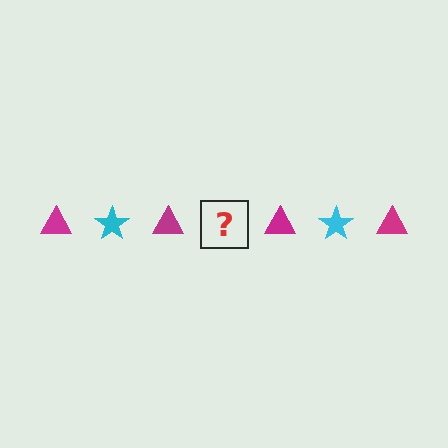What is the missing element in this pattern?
The missing element is a cyan star.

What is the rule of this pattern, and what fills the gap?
The rule is that the pattern alternates between magenta triangle and cyan star. The gap should be filled with a cyan star.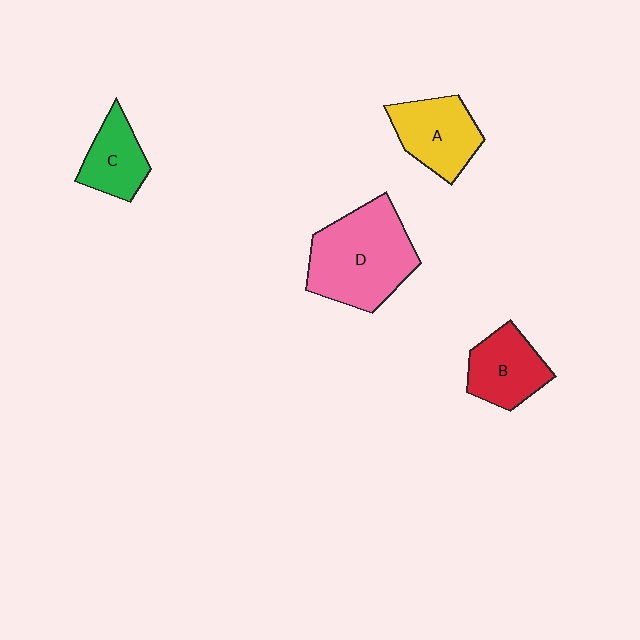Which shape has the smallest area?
Shape C (green).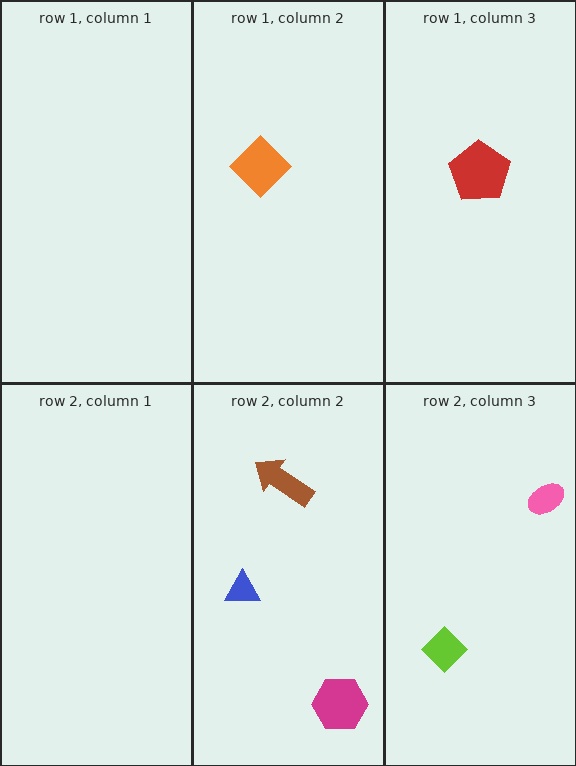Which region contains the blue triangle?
The row 2, column 2 region.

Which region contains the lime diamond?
The row 2, column 3 region.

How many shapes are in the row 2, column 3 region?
2.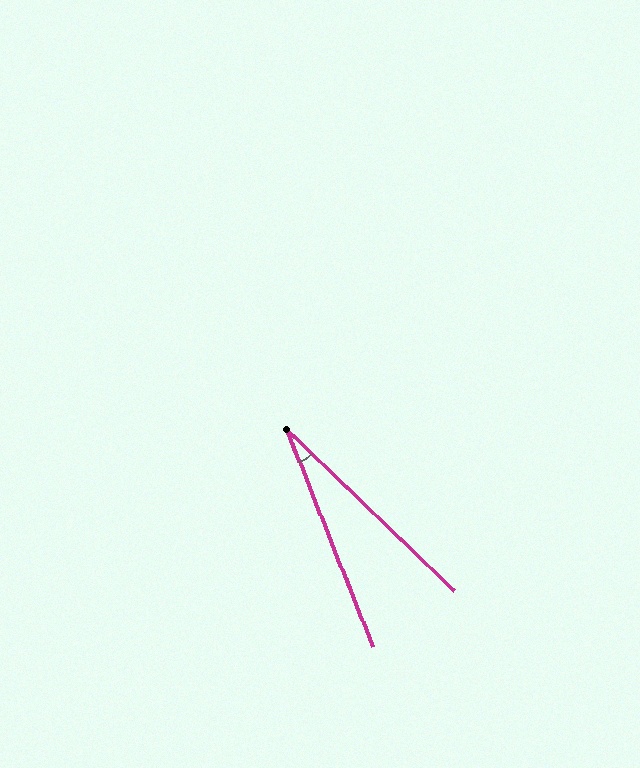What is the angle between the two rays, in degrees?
Approximately 24 degrees.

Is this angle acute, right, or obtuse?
It is acute.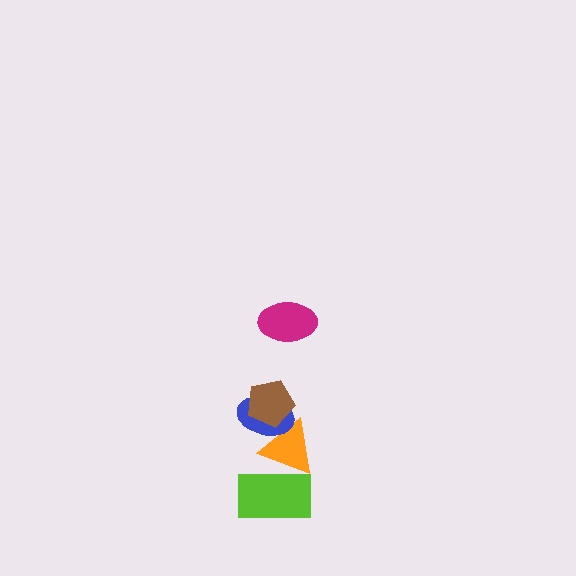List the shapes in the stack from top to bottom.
From top to bottom: the magenta ellipse, the brown pentagon, the blue ellipse, the orange triangle, the lime rectangle.